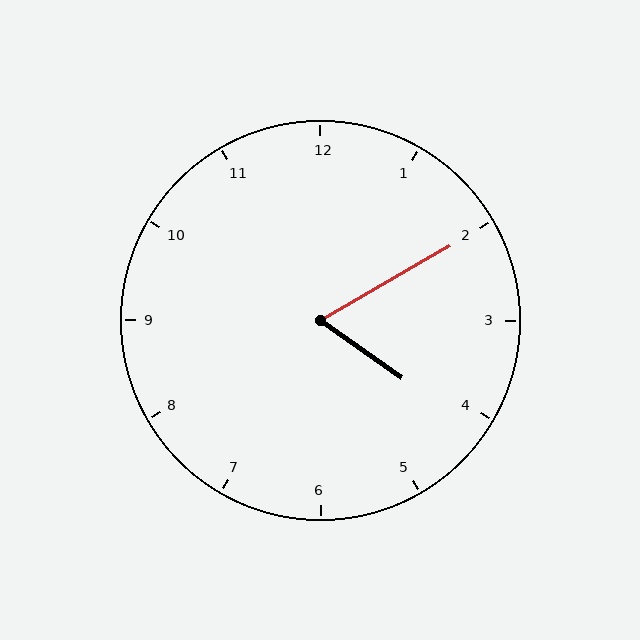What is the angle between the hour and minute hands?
Approximately 65 degrees.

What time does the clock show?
4:10.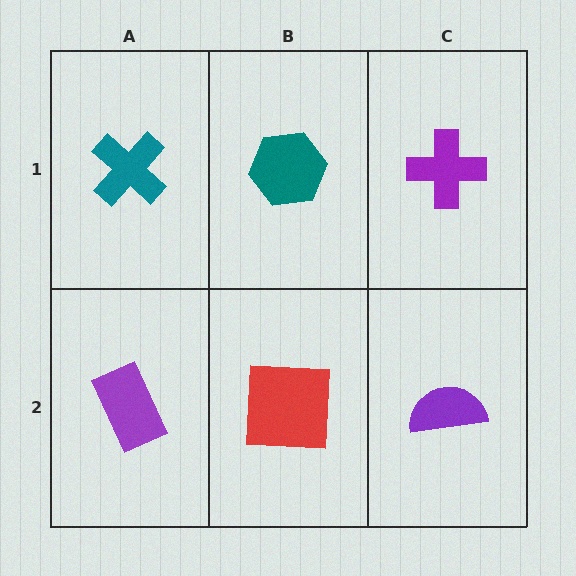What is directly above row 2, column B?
A teal hexagon.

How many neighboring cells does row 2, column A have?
2.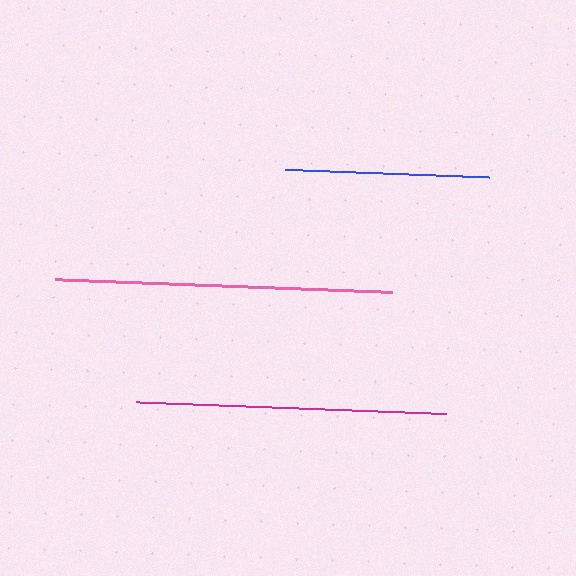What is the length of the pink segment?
The pink segment is approximately 337 pixels long.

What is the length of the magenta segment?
The magenta segment is approximately 311 pixels long.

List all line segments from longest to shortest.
From longest to shortest: pink, magenta, blue.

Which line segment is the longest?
The pink line is the longest at approximately 337 pixels.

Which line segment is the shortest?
The blue line is the shortest at approximately 204 pixels.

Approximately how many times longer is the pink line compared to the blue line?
The pink line is approximately 1.7 times the length of the blue line.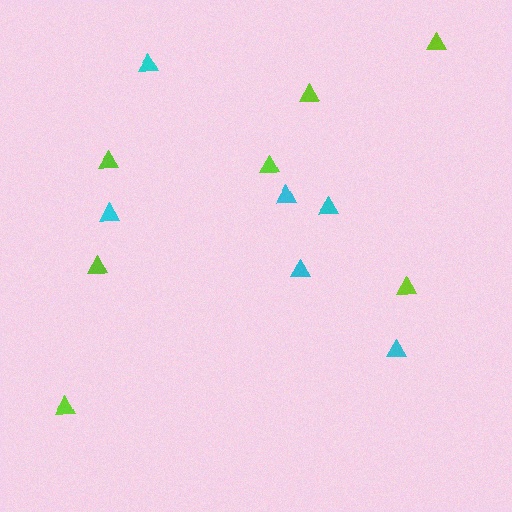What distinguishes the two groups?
There are 2 groups: one group of lime triangles (7) and one group of cyan triangles (6).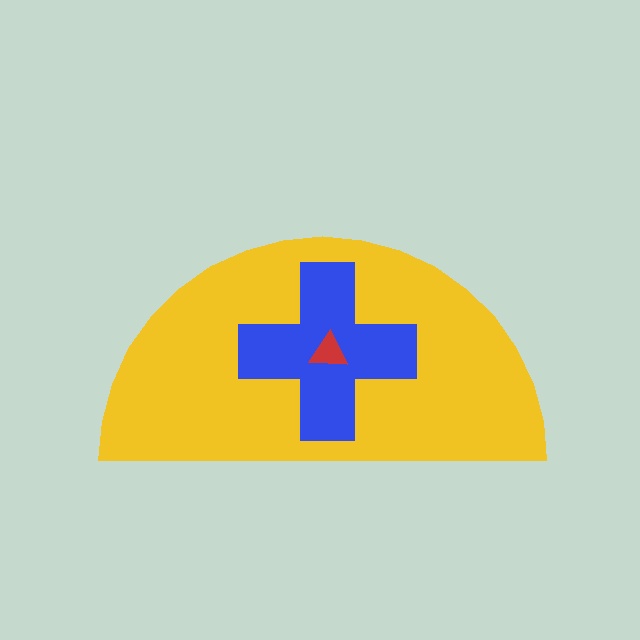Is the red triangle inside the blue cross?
Yes.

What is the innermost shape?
The red triangle.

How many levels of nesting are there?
3.